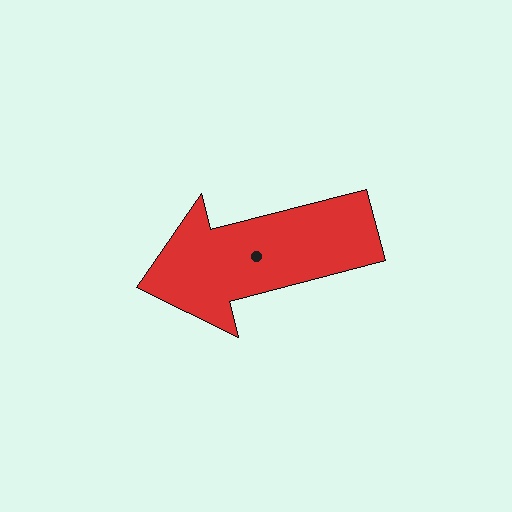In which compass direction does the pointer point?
West.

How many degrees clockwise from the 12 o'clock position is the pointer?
Approximately 255 degrees.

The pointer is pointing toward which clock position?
Roughly 9 o'clock.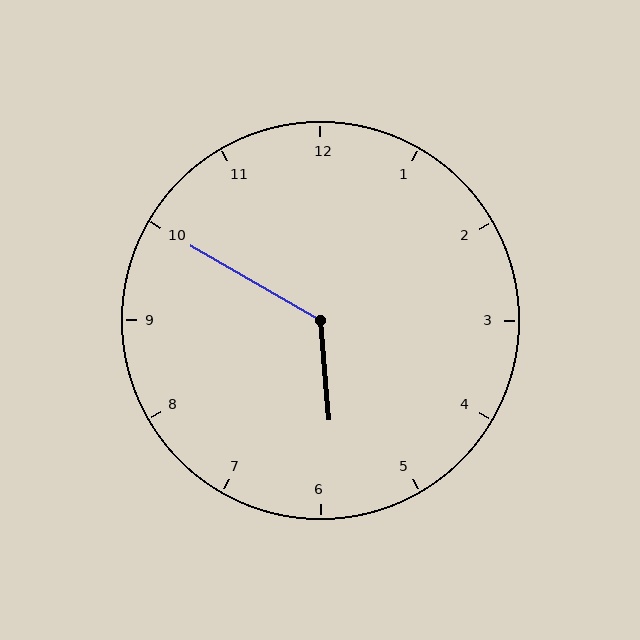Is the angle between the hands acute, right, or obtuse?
It is obtuse.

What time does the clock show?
5:50.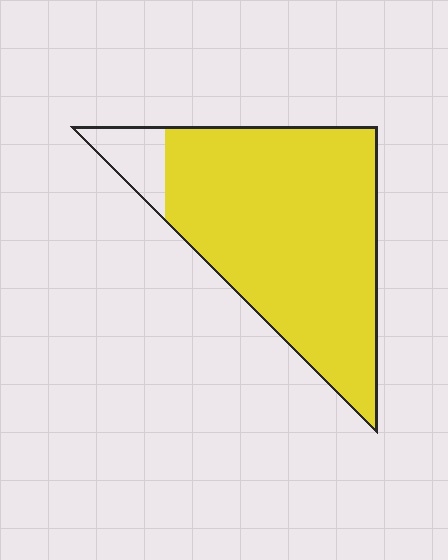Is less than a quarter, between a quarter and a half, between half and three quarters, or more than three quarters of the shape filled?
More than three quarters.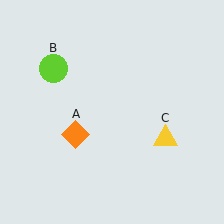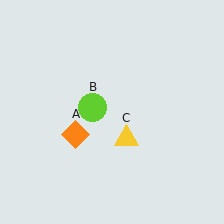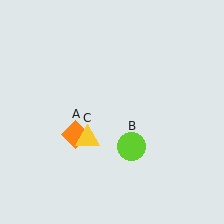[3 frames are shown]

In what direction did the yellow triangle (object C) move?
The yellow triangle (object C) moved left.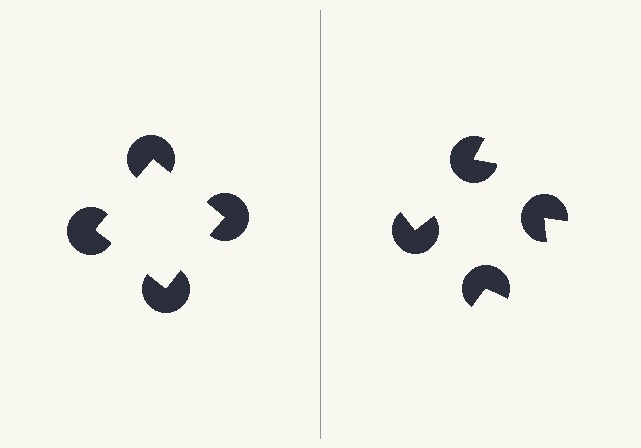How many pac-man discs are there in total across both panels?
8 — 4 on each side.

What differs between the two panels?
The pac-man discs are positioned identically on both sides; only the wedge orientations differ. On the left they align to a square; on the right they are misaligned.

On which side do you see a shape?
An illusory square appears on the left side. On the right side the wedge cuts are rotated, so no coherent shape forms.